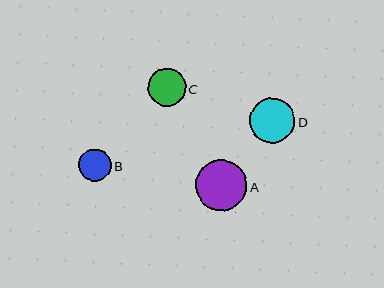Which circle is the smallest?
Circle B is the smallest with a size of approximately 32 pixels.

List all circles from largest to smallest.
From largest to smallest: A, D, C, B.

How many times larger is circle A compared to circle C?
Circle A is approximately 1.4 times the size of circle C.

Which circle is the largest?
Circle A is the largest with a size of approximately 51 pixels.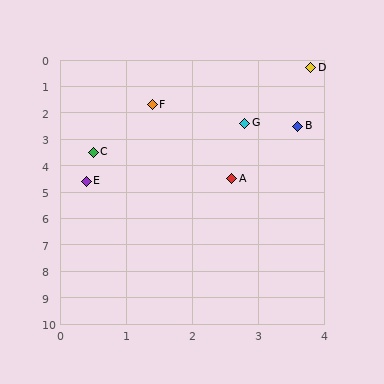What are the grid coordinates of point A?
Point A is at approximately (2.6, 4.5).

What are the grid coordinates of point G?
Point G is at approximately (2.8, 2.4).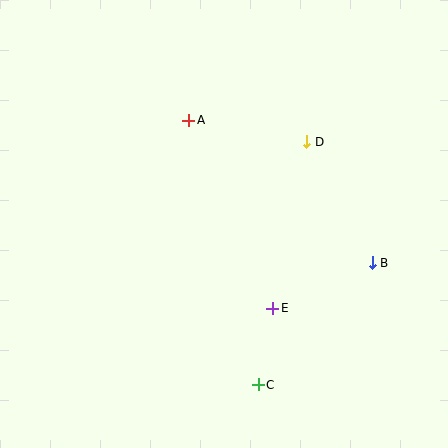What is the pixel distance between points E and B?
The distance between E and B is 109 pixels.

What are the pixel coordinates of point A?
Point A is at (189, 120).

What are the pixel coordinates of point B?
Point B is at (372, 263).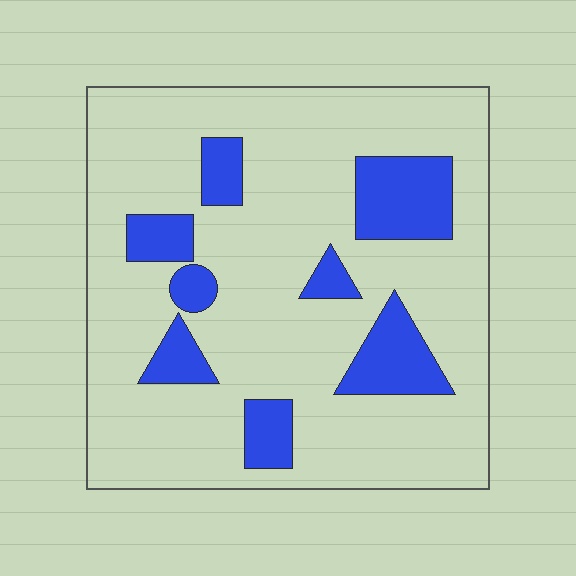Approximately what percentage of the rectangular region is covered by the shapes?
Approximately 20%.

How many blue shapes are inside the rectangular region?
8.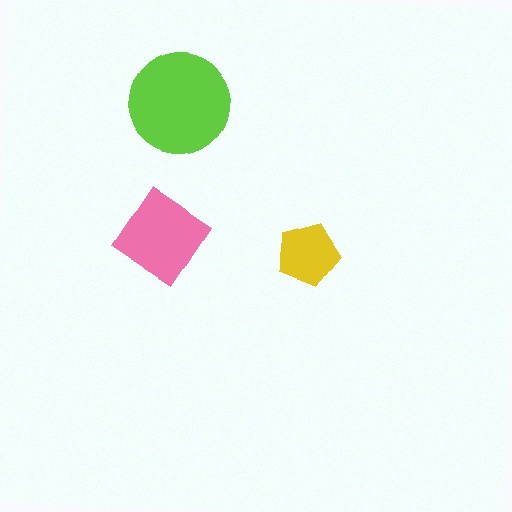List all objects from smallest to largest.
The yellow pentagon, the pink diamond, the lime circle.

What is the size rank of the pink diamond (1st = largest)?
2nd.